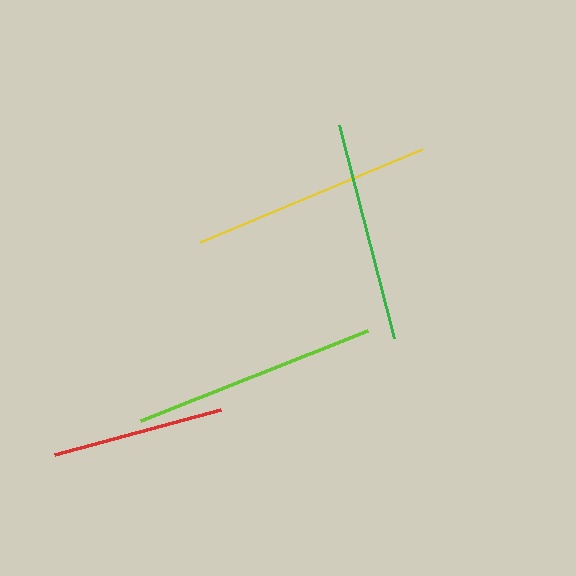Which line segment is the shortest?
The red line is the shortest at approximately 173 pixels.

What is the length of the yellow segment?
The yellow segment is approximately 241 pixels long.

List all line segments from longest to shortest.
From longest to shortest: lime, yellow, green, red.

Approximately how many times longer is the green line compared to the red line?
The green line is approximately 1.3 times the length of the red line.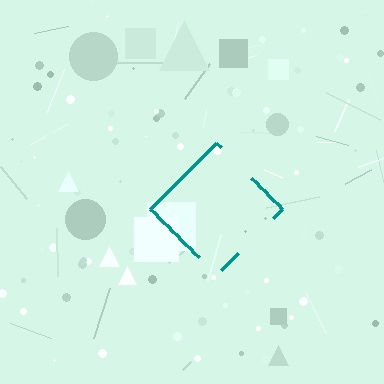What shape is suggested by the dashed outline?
The dashed outline suggests a diamond.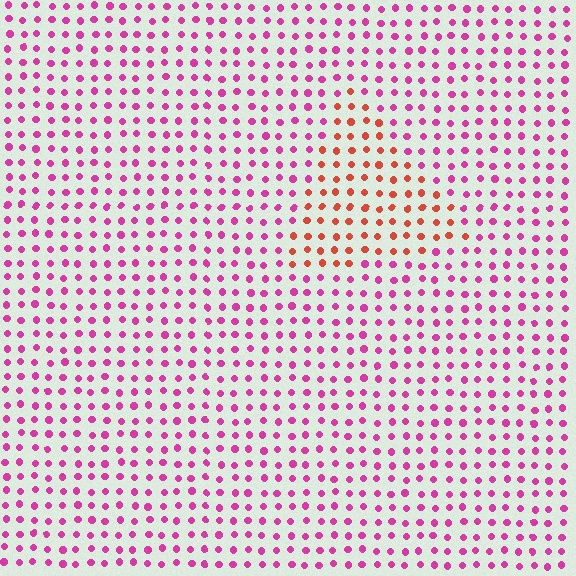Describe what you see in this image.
The image is filled with small magenta elements in a uniform arrangement. A triangle-shaped region is visible where the elements are tinted to a slightly different hue, forming a subtle color boundary.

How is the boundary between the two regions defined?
The boundary is defined purely by a slight shift in hue (about 46 degrees). Spacing, size, and orientation are identical on both sides.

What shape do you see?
I see a triangle.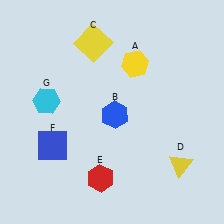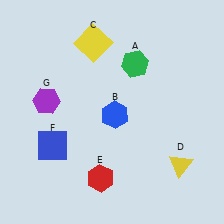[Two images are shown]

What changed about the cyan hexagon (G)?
In Image 1, G is cyan. In Image 2, it changed to purple.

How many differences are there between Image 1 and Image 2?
There are 2 differences between the two images.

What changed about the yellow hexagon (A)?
In Image 1, A is yellow. In Image 2, it changed to green.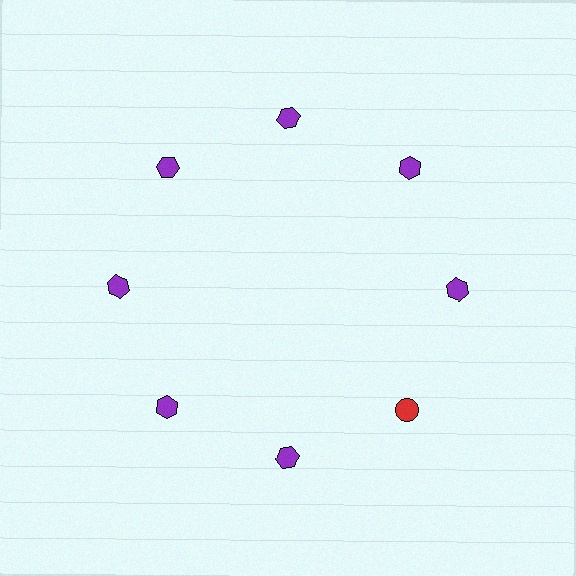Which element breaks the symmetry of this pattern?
The red circle at roughly the 4 o'clock position breaks the symmetry. All other shapes are purple hexagons.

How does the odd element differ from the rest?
It differs in both color (red instead of purple) and shape (circle instead of hexagon).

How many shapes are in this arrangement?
There are 8 shapes arranged in a ring pattern.